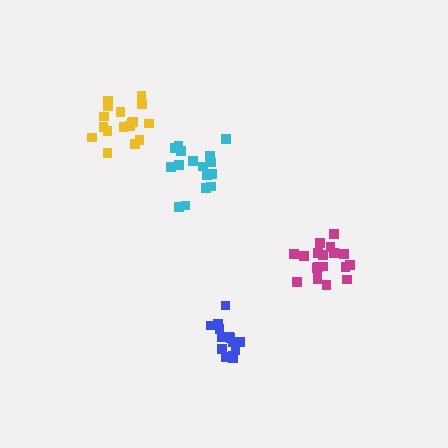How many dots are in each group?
Group 1: 15 dots, Group 2: 18 dots, Group 3: 17 dots, Group 4: 19 dots (69 total).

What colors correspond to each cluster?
The clusters are colored: blue, cyan, yellow, magenta.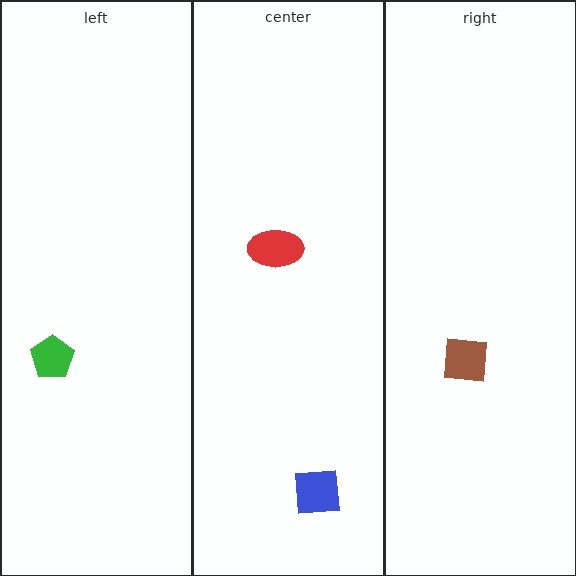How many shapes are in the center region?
2.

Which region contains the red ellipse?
The center region.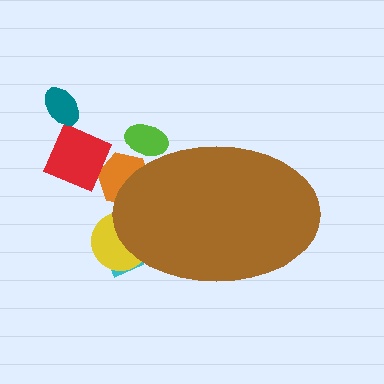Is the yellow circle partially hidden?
Yes, the yellow circle is partially hidden behind the brown ellipse.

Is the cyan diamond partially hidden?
Yes, the cyan diamond is partially hidden behind the brown ellipse.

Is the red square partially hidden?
No, the red square is fully visible.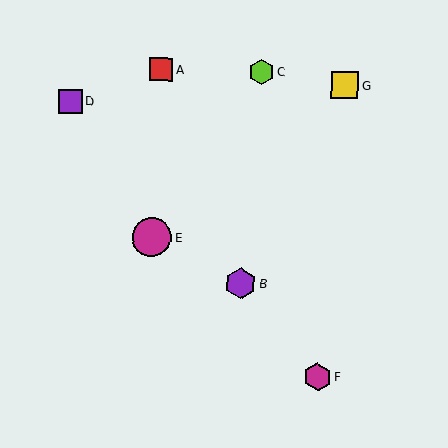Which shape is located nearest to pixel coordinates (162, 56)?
The red square (labeled A) at (161, 70) is nearest to that location.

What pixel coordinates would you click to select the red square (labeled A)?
Click at (161, 70) to select the red square A.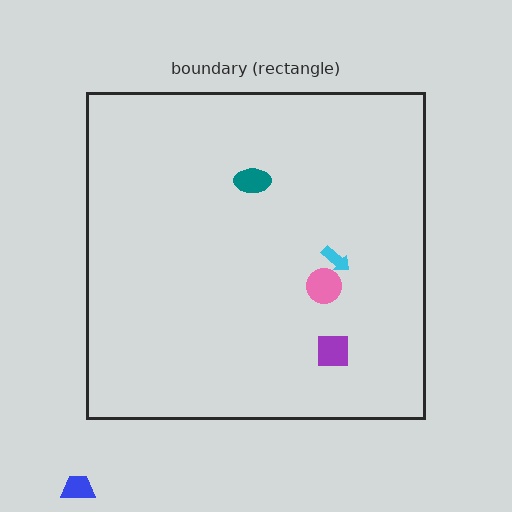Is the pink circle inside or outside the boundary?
Inside.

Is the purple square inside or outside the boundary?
Inside.